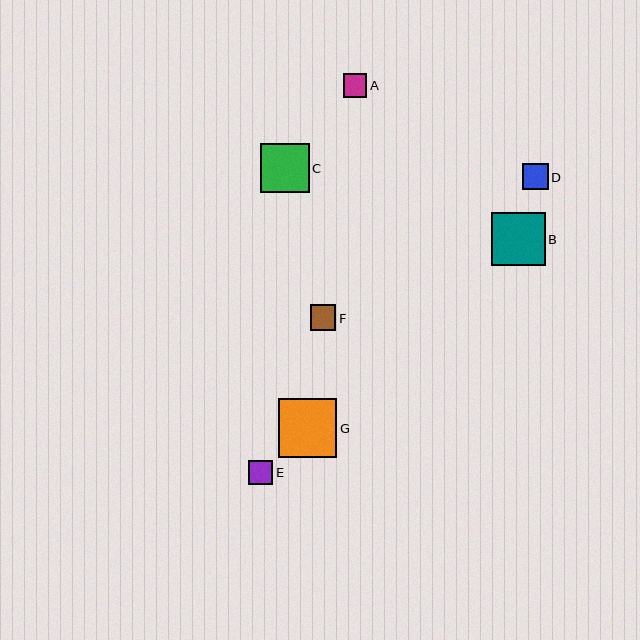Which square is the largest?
Square G is the largest with a size of approximately 58 pixels.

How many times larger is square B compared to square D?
Square B is approximately 2.1 times the size of square D.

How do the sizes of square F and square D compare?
Square F and square D are approximately the same size.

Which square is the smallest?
Square A is the smallest with a size of approximately 24 pixels.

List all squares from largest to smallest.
From largest to smallest: G, B, C, F, D, E, A.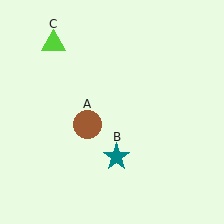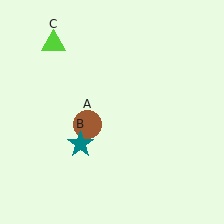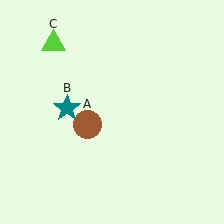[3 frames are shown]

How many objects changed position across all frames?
1 object changed position: teal star (object B).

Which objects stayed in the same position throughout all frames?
Brown circle (object A) and lime triangle (object C) remained stationary.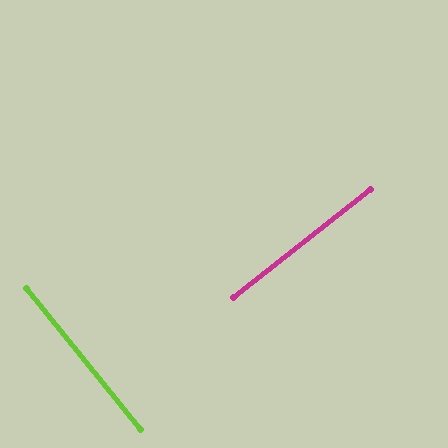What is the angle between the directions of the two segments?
Approximately 89 degrees.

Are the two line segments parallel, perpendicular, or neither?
Perpendicular — they meet at approximately 89°.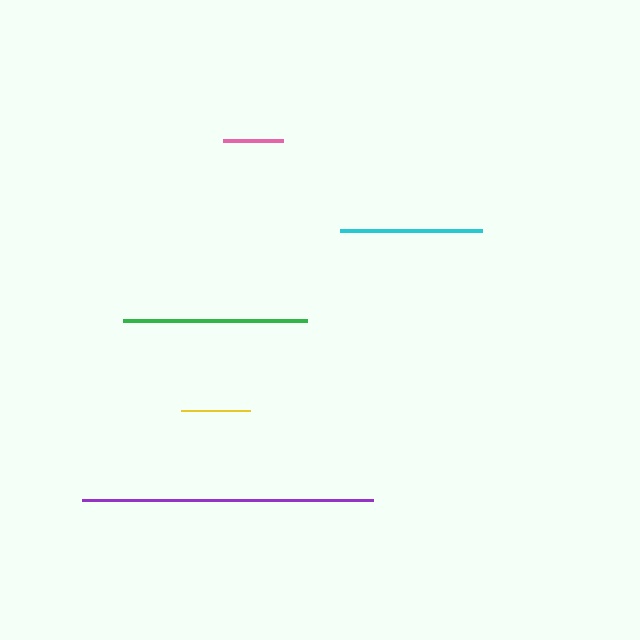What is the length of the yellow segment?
The yellow segment is approximately 69 pixels long.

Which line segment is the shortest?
The pink line is the shortest at approximately 60 pixels.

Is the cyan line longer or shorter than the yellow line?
The cyan line is longer than the yellow line.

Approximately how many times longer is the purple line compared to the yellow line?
The purple line is approximately 4.2 times the length of the yellow line.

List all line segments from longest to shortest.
From longest to shortest: purple, green, cyan, yellow, pink.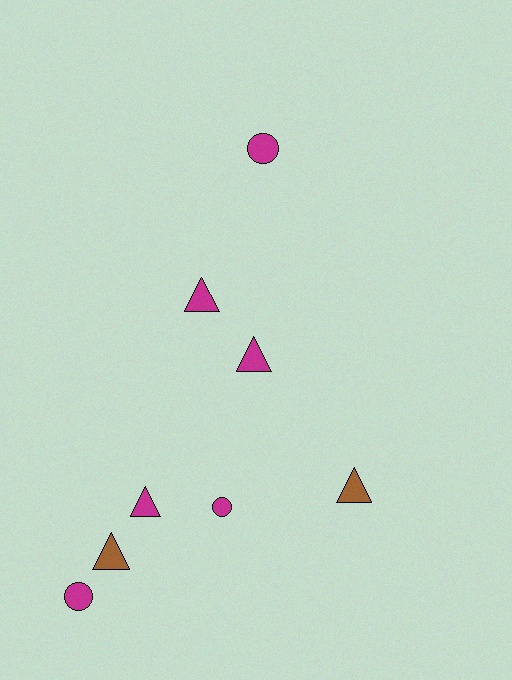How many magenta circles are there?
There are 3 magenta circles.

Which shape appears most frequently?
Triangle, with 5 objects.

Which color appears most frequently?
Magenta, with 6 objects.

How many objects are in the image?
There are 8 objects.